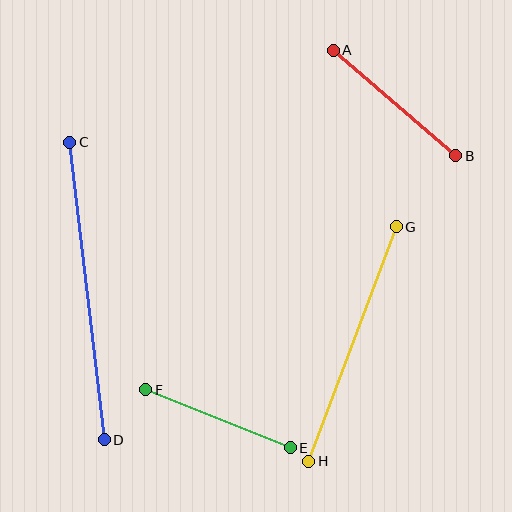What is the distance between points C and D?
The distance is approximately 299 pixels.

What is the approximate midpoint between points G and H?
The midpoint is at approximately (352, 344) pixels.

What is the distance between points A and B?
The distance is approximately 162 pixels.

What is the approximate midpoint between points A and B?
The midpoint is at approximately (394, 103) pixels.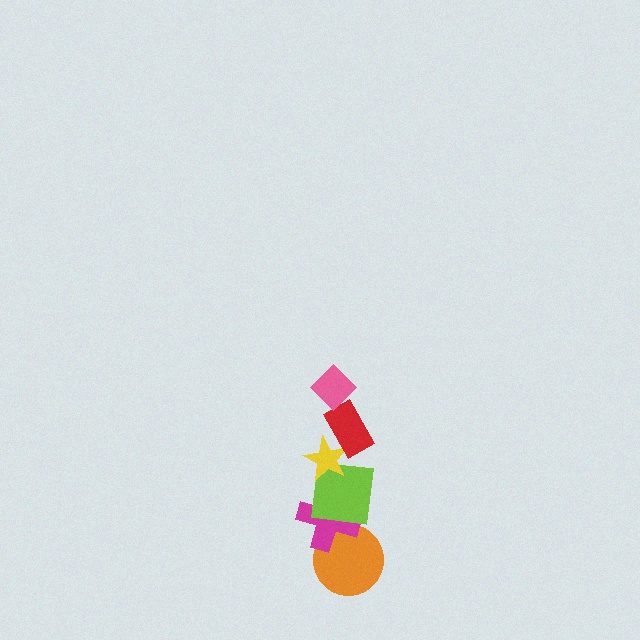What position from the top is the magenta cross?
The magenta cross is 5th from the top.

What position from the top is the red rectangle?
The red rectangle is 2nd from the top.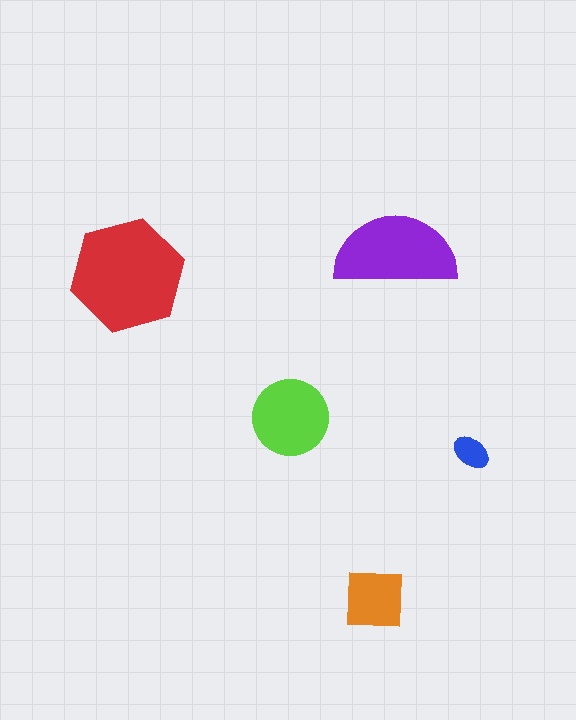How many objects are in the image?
There are 5 objects in the image.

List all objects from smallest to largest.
The blue ellipse, the orange square, the lime circle, the purple semicircle, the red hexagon.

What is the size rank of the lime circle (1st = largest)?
3rd.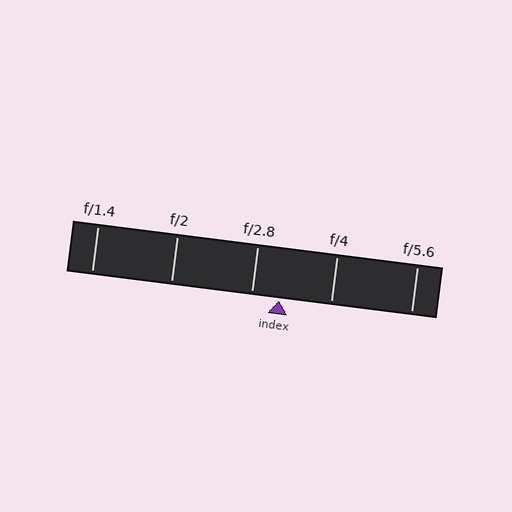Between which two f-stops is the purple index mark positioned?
The index mark is between f/2.8 and f/4.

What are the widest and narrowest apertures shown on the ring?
The widest aperture shown is f/1.4 and the narrowest is f/5.6.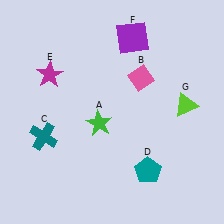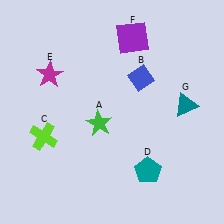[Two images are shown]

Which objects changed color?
B changed from pink to blue. C changed from teal to lime. G changed from lime to teal.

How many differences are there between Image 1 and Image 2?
There are 3 differences between the two images.